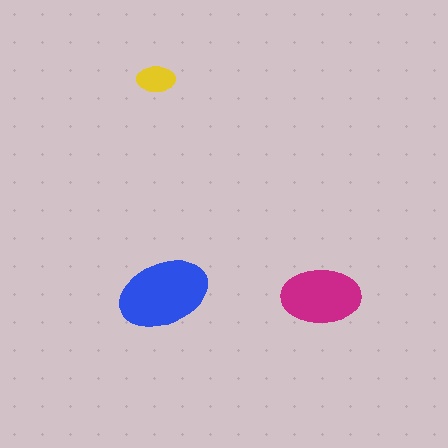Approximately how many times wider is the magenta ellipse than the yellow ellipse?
About 2 times wider.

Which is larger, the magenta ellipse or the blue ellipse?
The blue one.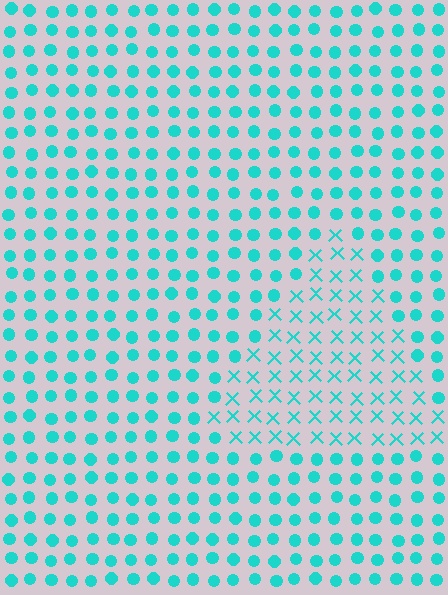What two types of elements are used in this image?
The image uses X marks inside the triangle region and circles outside it.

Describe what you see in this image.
The image is filled with small cyan elements arranged in a uniform grid. A triangle-shaped region contains X marks, while the surrounding area contains circles. The boundary is defined purely by the change in element shape.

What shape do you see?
I see a triangle.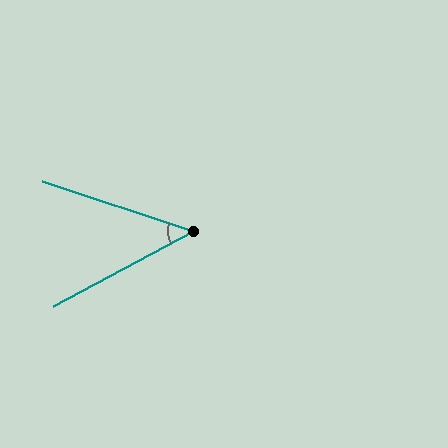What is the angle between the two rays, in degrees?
Approximately 46 degrees.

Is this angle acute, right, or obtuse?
It is acute.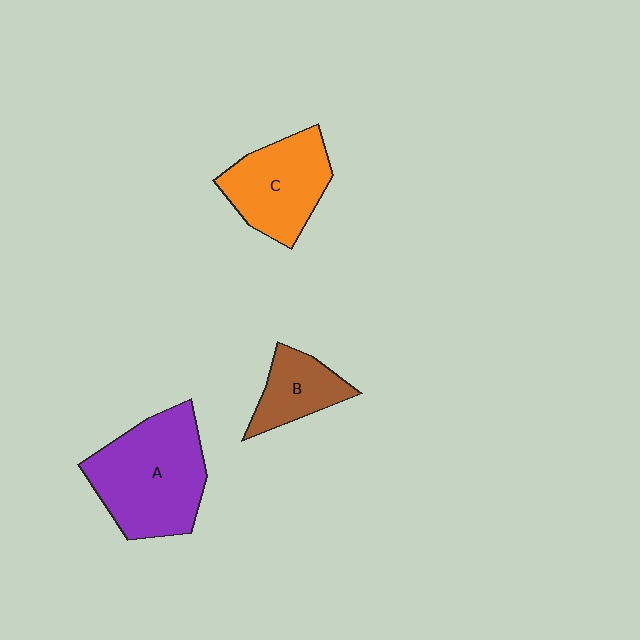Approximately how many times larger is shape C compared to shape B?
Approximately 1.6 times.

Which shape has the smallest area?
Shape B (brown).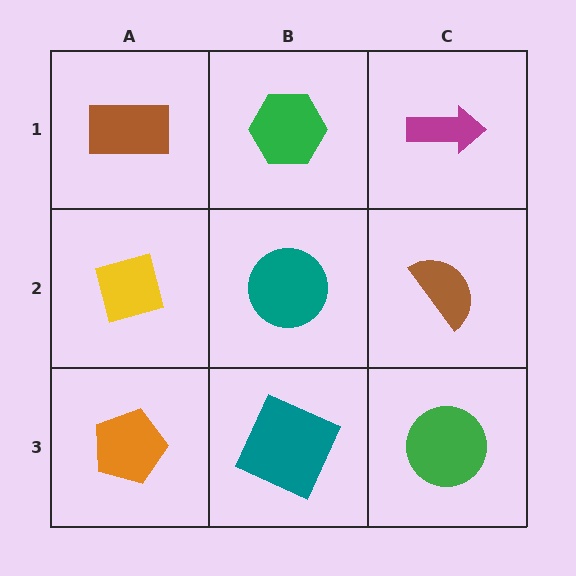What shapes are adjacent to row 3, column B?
A teal circle (row 2, column B), an orange pentagon (row 3, column A), a green circle (row 3, column C).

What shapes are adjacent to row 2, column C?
A magenta arrow (row 1, column C), a green circle (row 3, column C), a teal circle (row 2, column B).